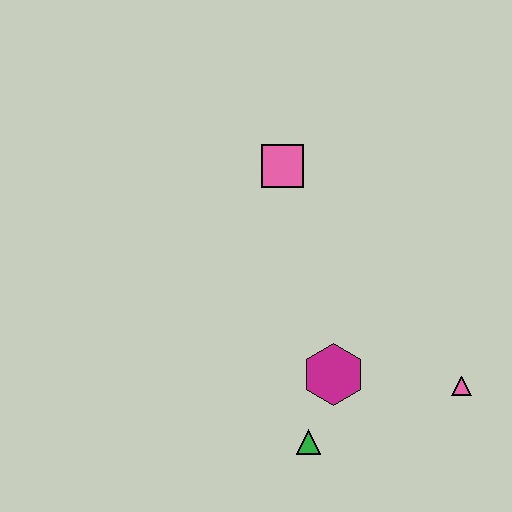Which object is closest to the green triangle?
The magenta hexagon is closest to the green triangle.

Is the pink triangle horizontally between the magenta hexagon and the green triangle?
No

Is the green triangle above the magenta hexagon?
No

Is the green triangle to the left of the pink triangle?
Yes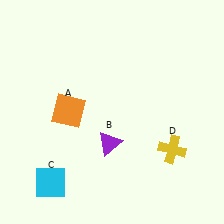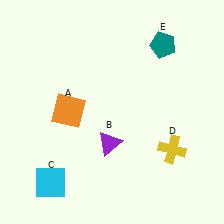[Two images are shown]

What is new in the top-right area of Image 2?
A teal pentagon (E) was added in the top-right area of Image 2.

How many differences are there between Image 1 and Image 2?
There is 1 difference between the two images.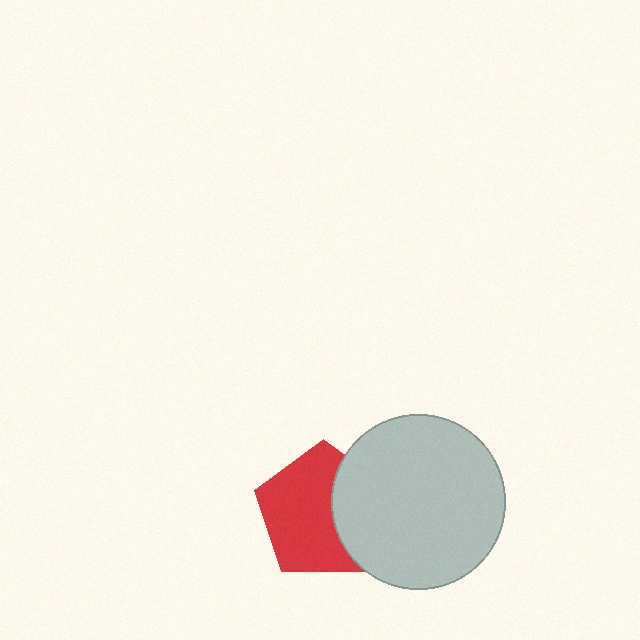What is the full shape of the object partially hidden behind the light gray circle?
The partially hidden object is a red pentagon.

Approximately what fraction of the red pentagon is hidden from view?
Roughly 35% of the red pentagon is hidden behind the light gray circle.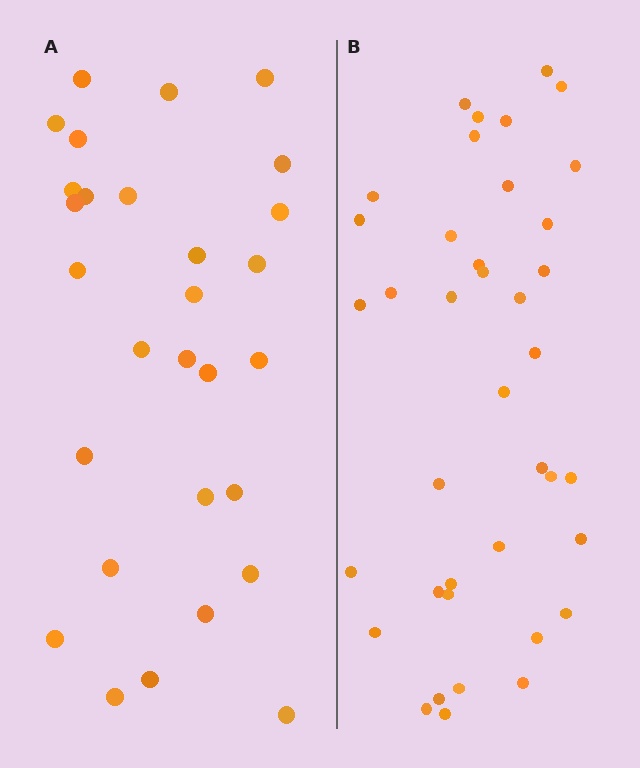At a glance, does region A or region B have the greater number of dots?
Region B (the right region) has more dots.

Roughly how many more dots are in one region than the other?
Region B has roughly 10 or so more dots than region A.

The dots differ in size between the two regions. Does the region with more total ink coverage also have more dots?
No. Region A has more total ink coverage because its dots are larger, but region B actually contains more individual dots. Total area can be misleading — the number of items is what matters here.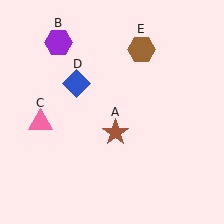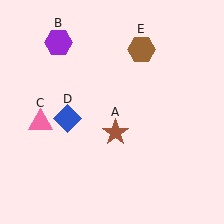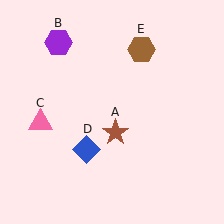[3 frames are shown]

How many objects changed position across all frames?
1 object changed position: blue diamond (object D).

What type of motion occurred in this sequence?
The blue diamond (object D) rotated counterclockwise around the center of the scene.